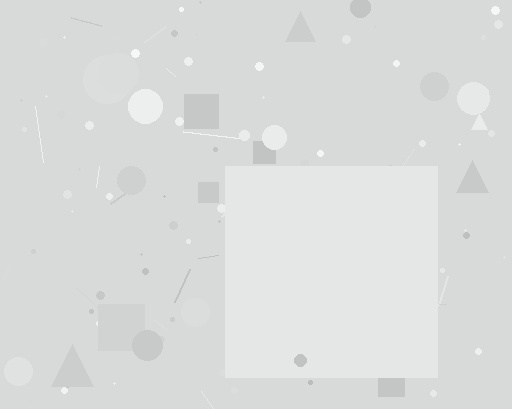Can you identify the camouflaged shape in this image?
The camouflaged shape is a square.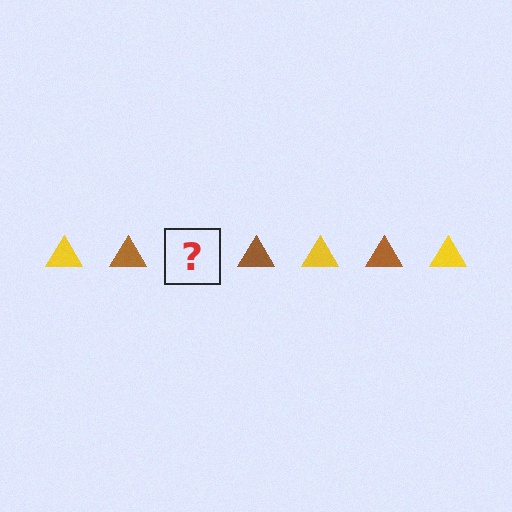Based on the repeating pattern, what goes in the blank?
The blank should be a yellow triangle.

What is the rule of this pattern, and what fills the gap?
The rule is that the pattern cycles through yellow, brown triangles. The gap should be filled with a yellow triangle.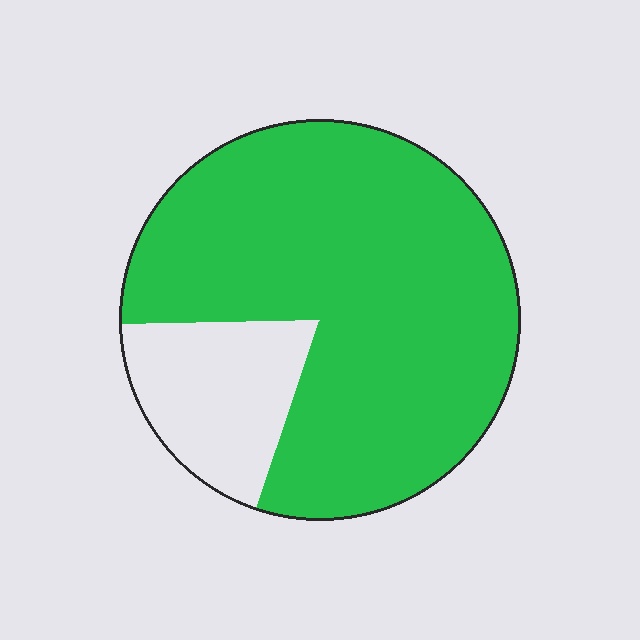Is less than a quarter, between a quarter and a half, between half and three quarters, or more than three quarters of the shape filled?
More than three quarters.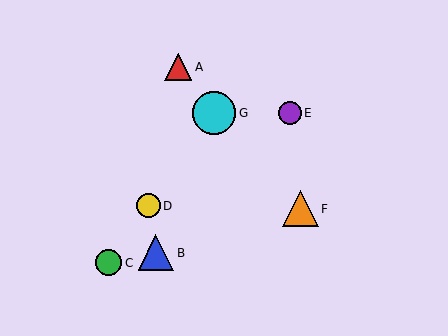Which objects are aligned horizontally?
Objects E, G are aligned horizontally.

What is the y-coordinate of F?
Object F is at y≈209.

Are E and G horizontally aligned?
Yes, both are at y≈113.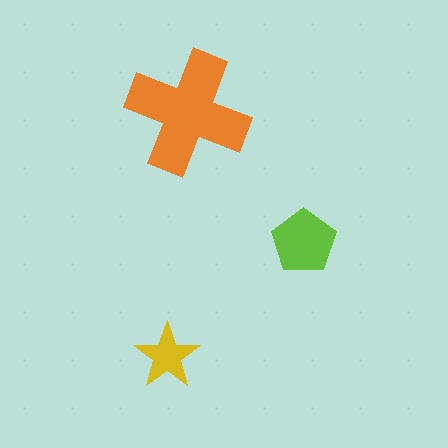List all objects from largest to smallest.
The orange cross, the lime pentagon, the yellow star.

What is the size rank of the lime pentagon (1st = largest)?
2nd.